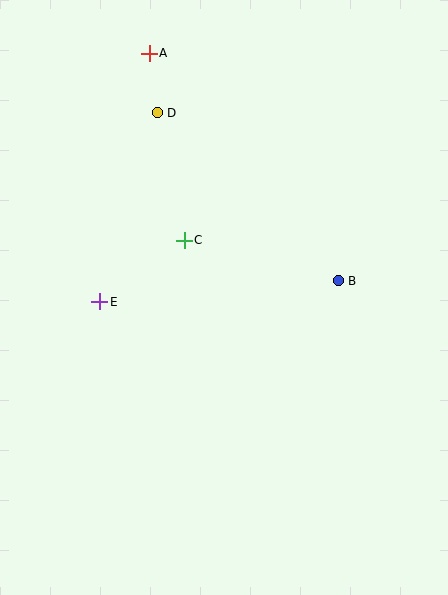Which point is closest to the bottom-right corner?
Point B is closest to the bottom-right corner.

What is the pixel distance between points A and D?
The distance between A and D is 60 pixels.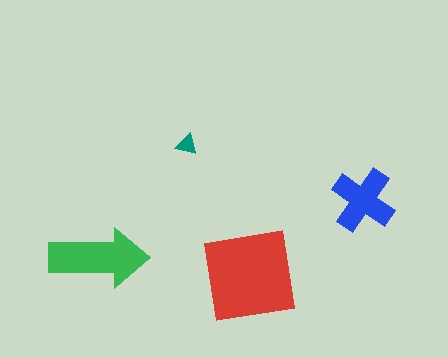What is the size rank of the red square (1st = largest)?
1st.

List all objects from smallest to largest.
The teal triangle, the blue cross, the green arrow, the red square.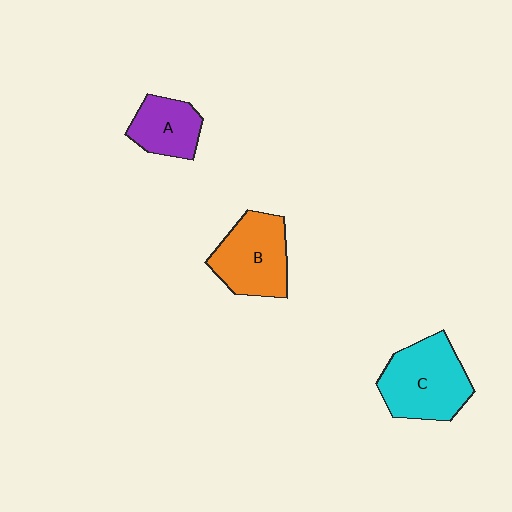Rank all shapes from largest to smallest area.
From largest to smallest: C (cyan), B (orange), A (purple).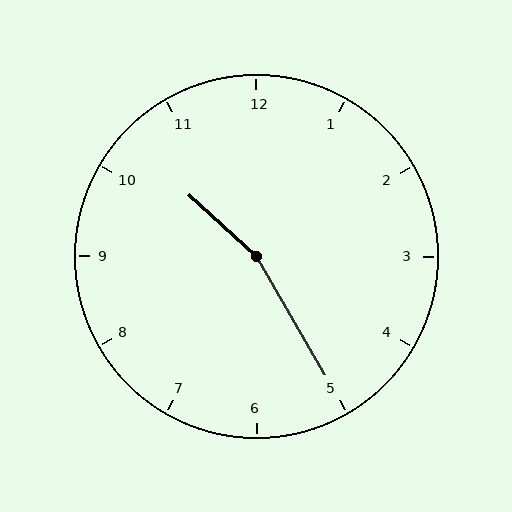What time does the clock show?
10:25.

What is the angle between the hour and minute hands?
Approximately 162 degrees.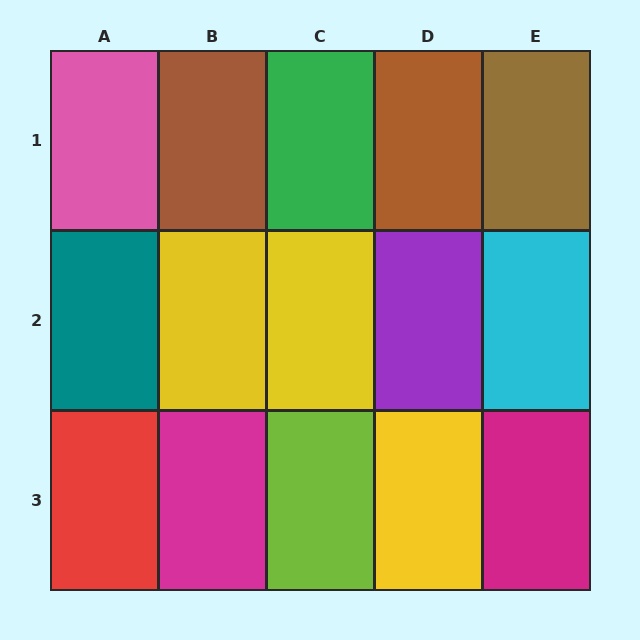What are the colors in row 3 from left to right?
Red, magenta, lime, yellow, magenta.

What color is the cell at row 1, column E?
Brown.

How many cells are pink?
1 cell is pink.